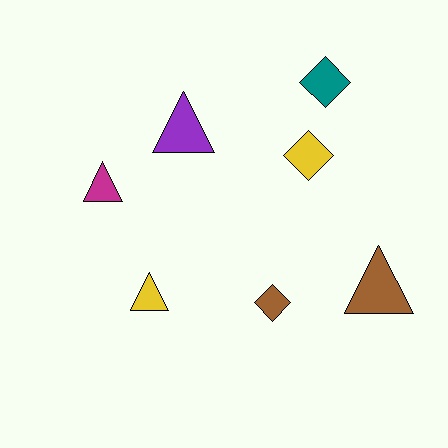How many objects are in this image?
There are 7 objects.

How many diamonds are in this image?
There are 3 diamonds.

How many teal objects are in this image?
There is 1 teal object.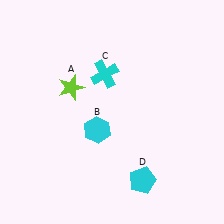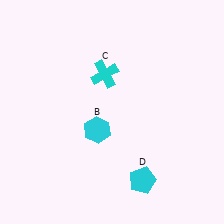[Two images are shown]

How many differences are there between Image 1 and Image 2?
There is 1 difference between the two images.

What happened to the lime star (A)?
The lime star (A) was removed in Image 2. It was in the top-left area of Image 1.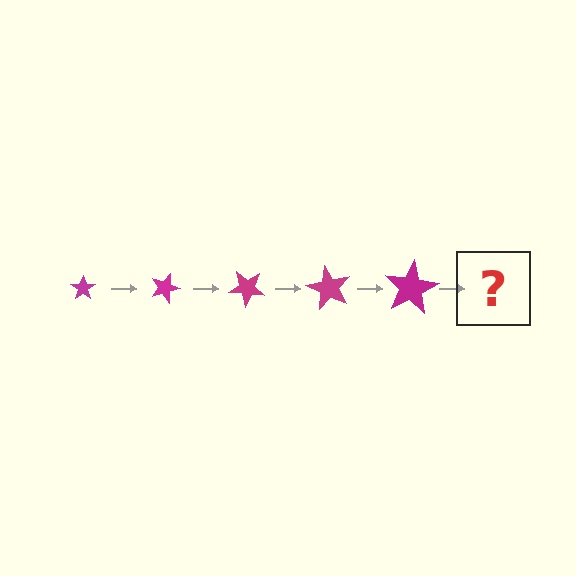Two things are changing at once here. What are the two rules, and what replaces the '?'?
The two rules are that the star grows larger each step and it rotates 20 degrees each step. The '?' should be a star, larger than the previous one and rotated 100 degrees from the start.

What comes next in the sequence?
The next element should be a star, larger than the previous one and rotated 100 degrees from the start.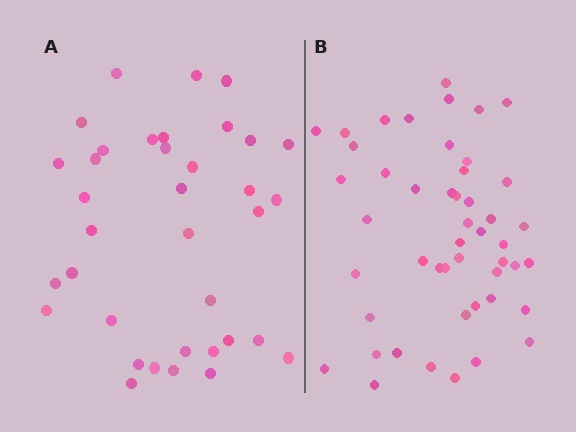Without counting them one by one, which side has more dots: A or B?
Region B (the right region) has more dots.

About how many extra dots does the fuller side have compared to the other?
Region B has roughly 12 or so more dots than region A.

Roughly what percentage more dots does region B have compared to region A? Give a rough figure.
About 35% more.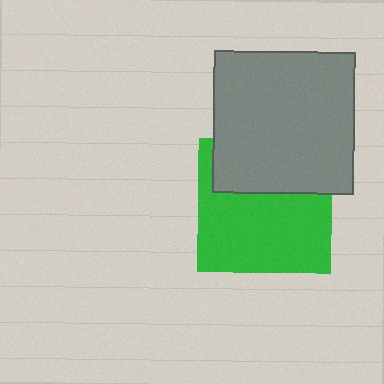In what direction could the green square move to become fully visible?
The green square could move down. That would shift it out from behind the gray square entirely.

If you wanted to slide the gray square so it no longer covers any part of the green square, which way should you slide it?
Slide it up — that is the most direct way to separate the two shapes.